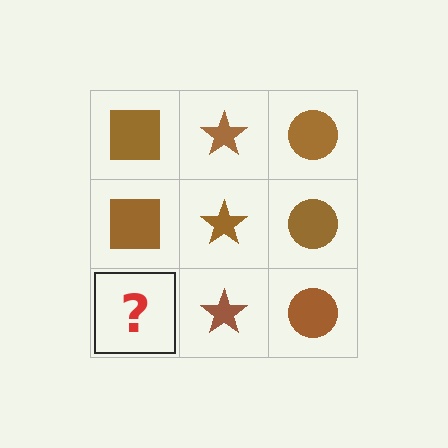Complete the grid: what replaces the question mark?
The question mark should be replaced with a brown square.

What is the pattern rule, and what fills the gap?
The rule is that each column has a consistent shape. The gap should be filled with a brown square.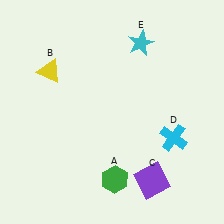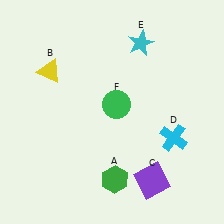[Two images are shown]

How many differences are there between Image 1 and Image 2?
There is 1 difference between the two images.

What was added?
A green circle (F) was added in Image 2.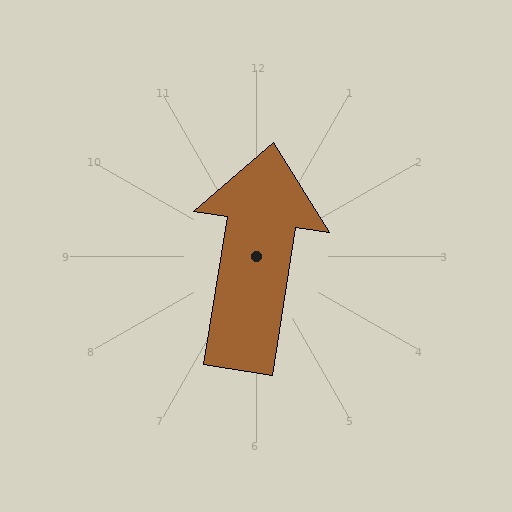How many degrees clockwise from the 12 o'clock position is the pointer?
Approximately 9 degrees.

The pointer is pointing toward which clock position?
Roughly 12 o'clock.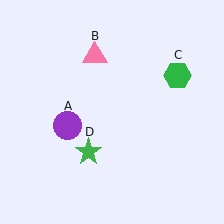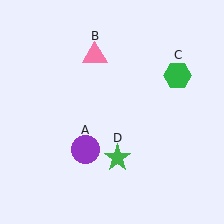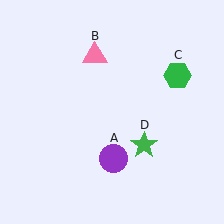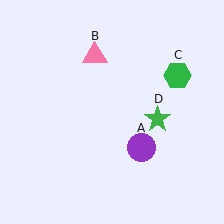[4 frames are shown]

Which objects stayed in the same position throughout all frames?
Pink triangle (object B) and green hexagon (object C) remained stationary.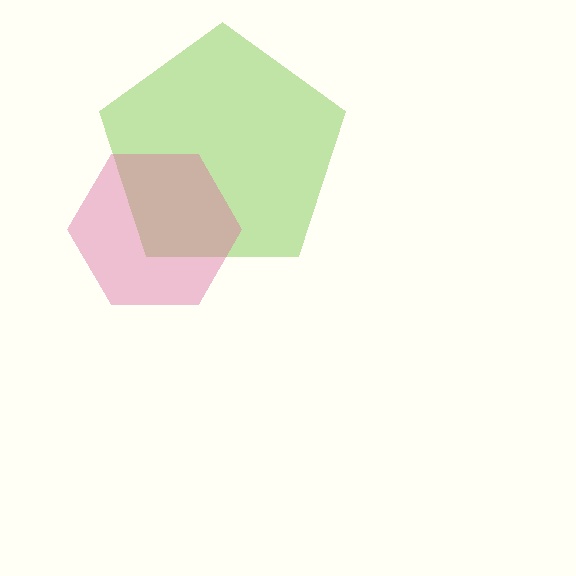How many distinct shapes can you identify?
There are 2 distinct shapes: a lime pentagon, a pink hexagon.